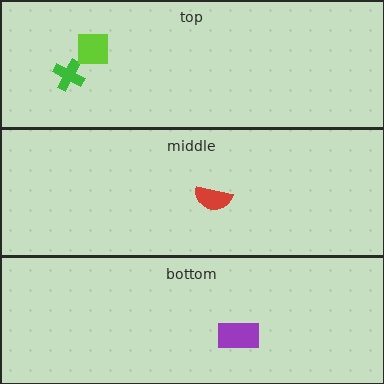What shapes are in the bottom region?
The purple rectangle.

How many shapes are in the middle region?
1.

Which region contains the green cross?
The top region.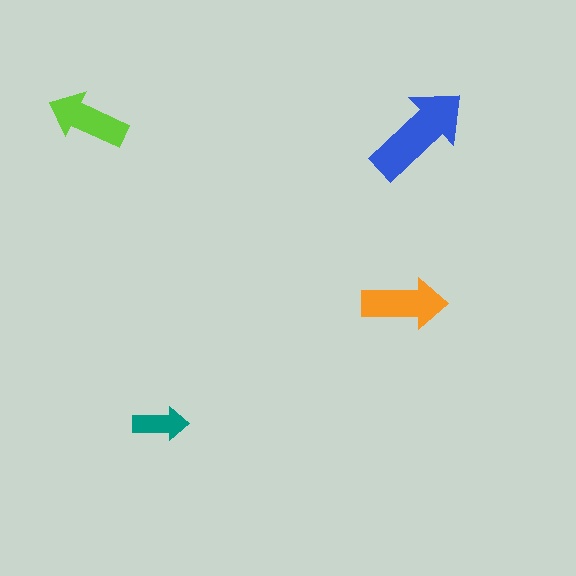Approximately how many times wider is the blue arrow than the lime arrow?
About 1.5 times wider.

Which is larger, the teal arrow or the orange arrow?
The orange one.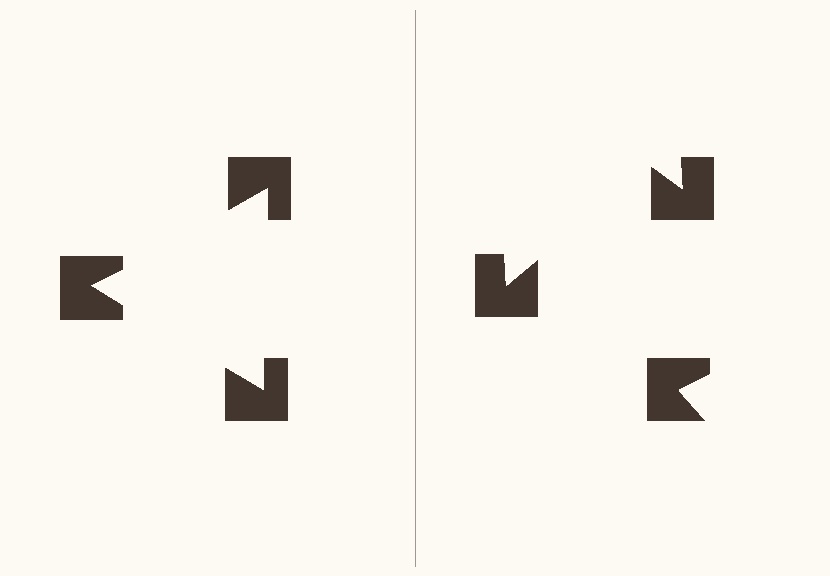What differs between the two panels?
The notched squares are positioned identically on both sides; only the wedge orientations differ. On the left they align to a triangle; on the right they are misaligned.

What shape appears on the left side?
An illusory triangle.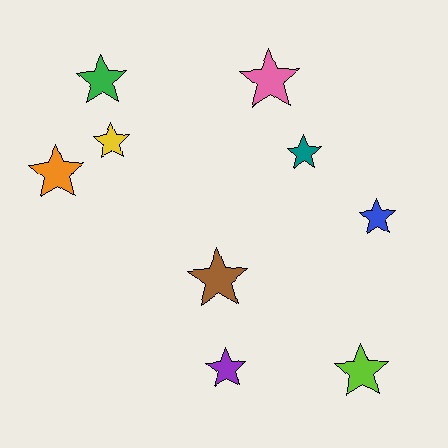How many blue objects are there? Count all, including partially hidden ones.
There is 1 blue object.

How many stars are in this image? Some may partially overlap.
There are 9 stars.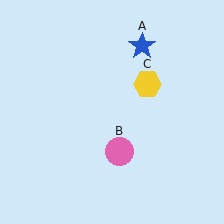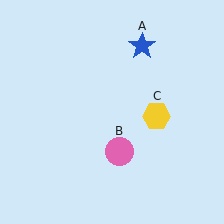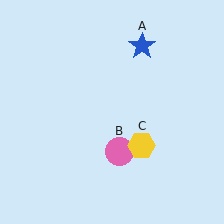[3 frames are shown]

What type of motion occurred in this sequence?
The yellow hexagon (object C) rotated clockwise around the center of the scene.